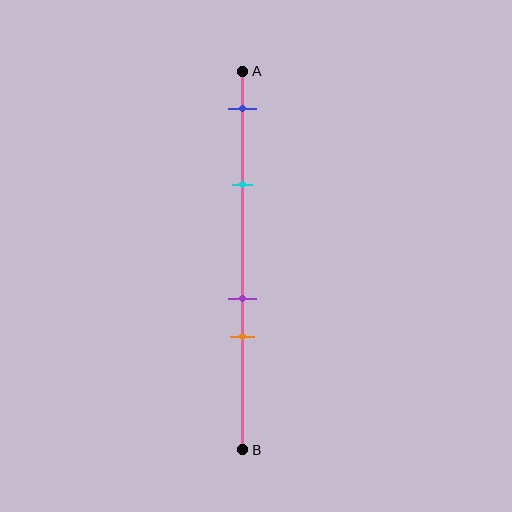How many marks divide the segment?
There are 4 marks dividing the segment.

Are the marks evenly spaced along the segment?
No, the marks are not evenly spaced.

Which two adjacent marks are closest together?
The purple and orange marks are the closest adjacent pair.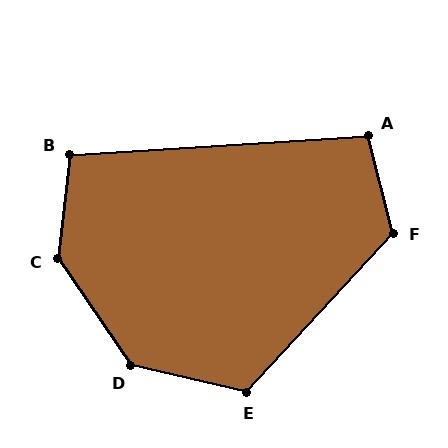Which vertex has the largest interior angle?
C, at approximately 140 degrees.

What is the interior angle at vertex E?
Approximately 120 degrees (obtuse).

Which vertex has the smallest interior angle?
B, at approximately 100 degrees.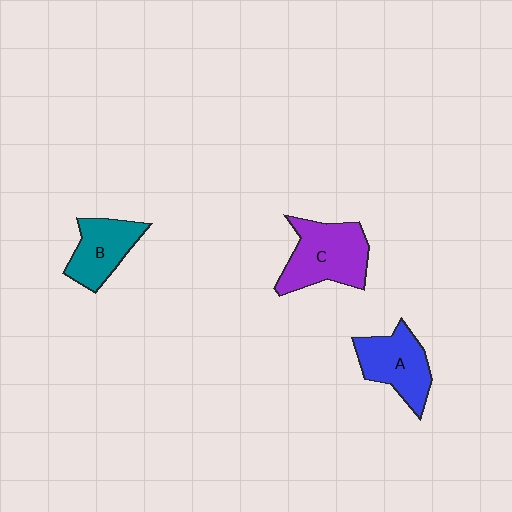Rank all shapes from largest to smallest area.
From largest to smallest: C (purple), A (blue), B (teal).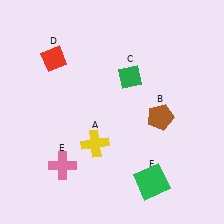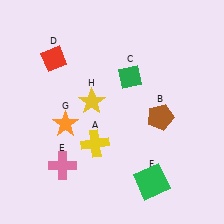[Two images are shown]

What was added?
An orange star (G), a yellow star (H) were added in Image 2.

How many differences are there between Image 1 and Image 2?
There are 2 differences between the two images.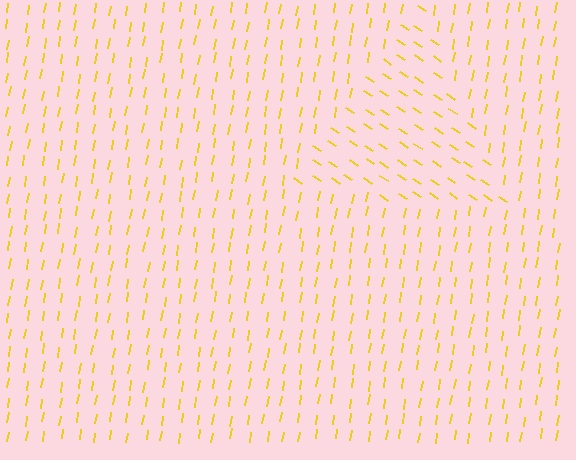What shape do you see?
I see a triangle.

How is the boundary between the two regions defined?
The boundary is defined purely by a change in line orientation (approximately 66 degrees difference). All lines are the same color and thickness.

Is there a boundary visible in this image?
Yes, there is a texture boundary formed by a change in line orientation.